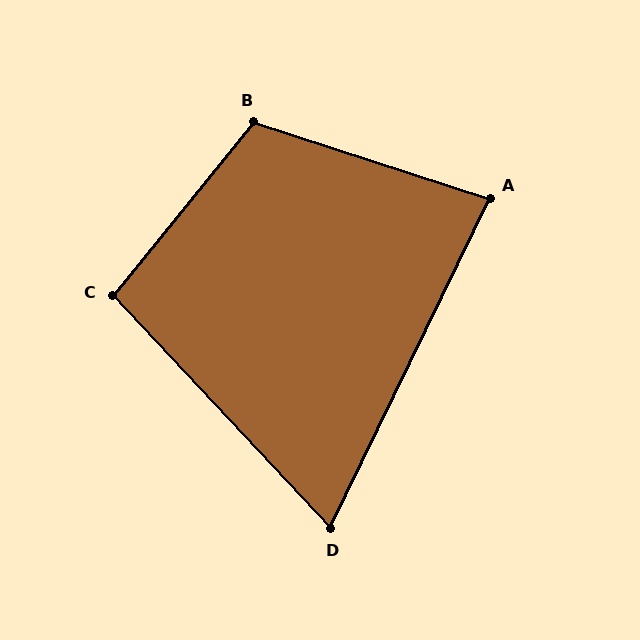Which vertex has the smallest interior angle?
D, at approximately 69 degrees.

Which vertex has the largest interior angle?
B, at approximately 111 degrees.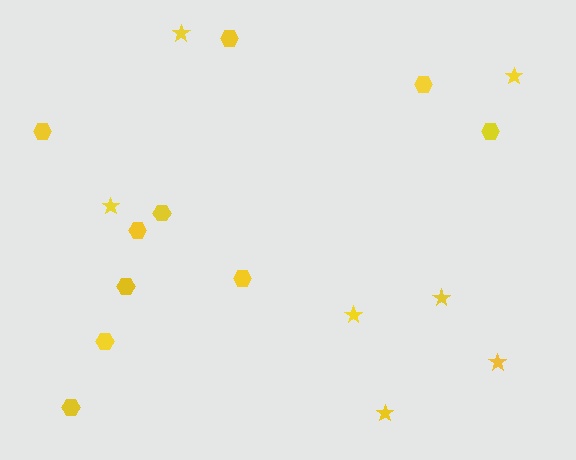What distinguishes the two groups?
There are 2 groups: one group of hexagons (10) and one group of stars (7).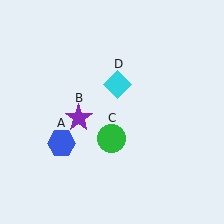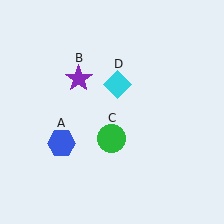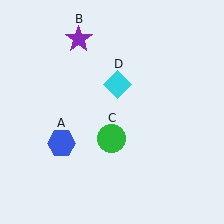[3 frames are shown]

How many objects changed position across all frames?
1 object changed position: purple star (object B).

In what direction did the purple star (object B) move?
The purple star (object B) moved up.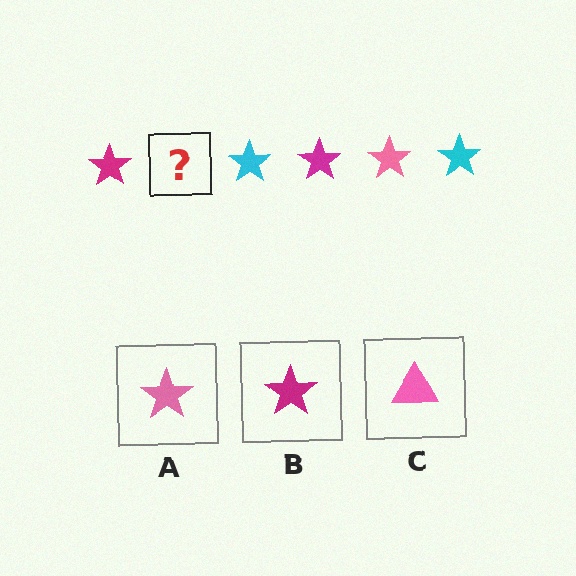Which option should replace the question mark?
Option A.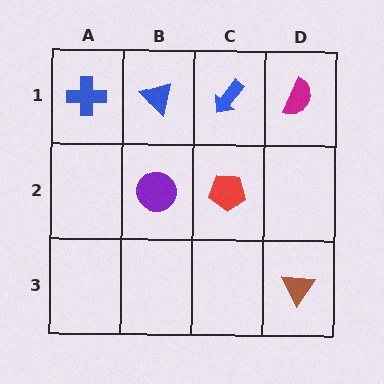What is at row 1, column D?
A magenta semicircle.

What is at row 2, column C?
A red pentagon.